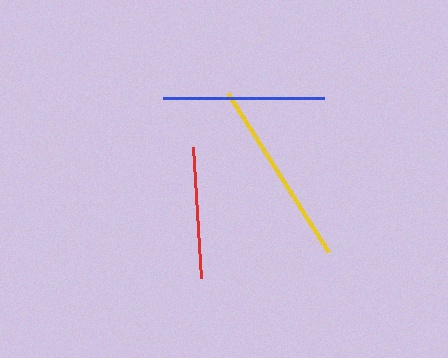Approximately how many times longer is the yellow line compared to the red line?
The yellow line is approximately 1.4 times the length of the red line.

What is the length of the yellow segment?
The yellow segment is approximately 188 pixels long.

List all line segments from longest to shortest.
From longest to shortest: yellow, blue, red.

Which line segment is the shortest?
The red line is the shortest at approximately 131 pixels.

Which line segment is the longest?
The yellow line is the longest at approximately 188 pixels.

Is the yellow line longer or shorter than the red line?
The yellow line is longer than the red line.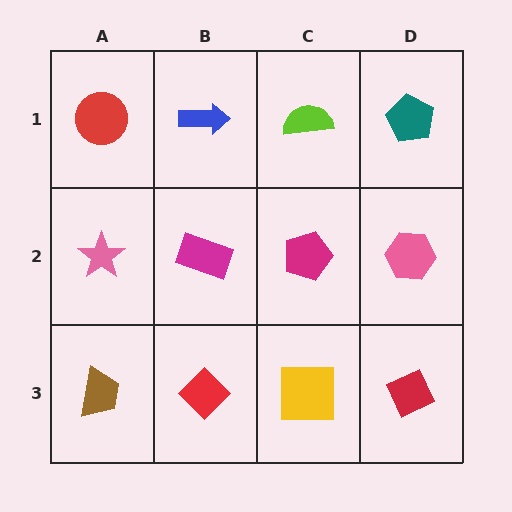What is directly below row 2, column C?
A yellow square.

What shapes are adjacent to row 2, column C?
A lime semicircle (row 1, column C), a yellow square (row 3, column C), a magenta rectangle (row 2, column B), a pink hexagon (row 2, column D).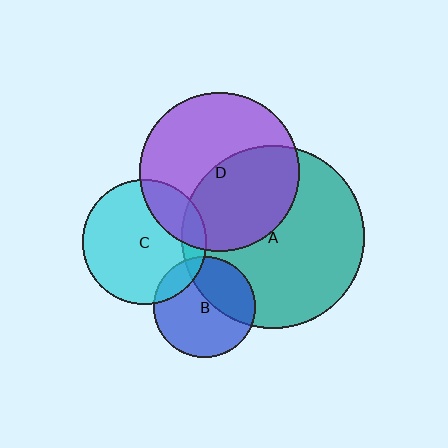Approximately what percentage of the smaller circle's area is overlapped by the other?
Approximately 45%.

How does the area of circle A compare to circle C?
Approximately 2.2 times.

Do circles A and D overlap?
Yes.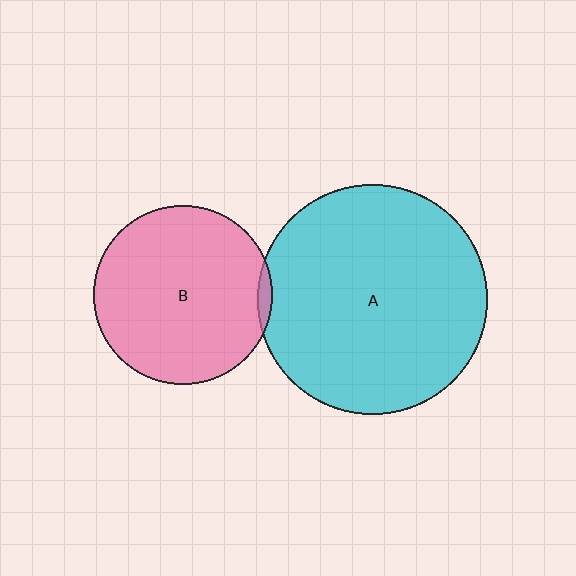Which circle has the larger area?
Circle A (cyan).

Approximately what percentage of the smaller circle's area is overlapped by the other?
Approximately 5%.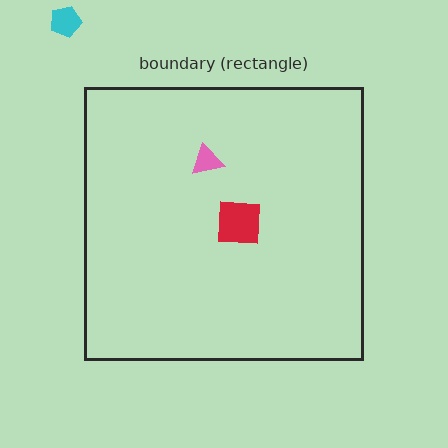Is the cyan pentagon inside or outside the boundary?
Outside.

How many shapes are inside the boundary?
2 inside, 1 outside.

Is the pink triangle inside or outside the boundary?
Inside.